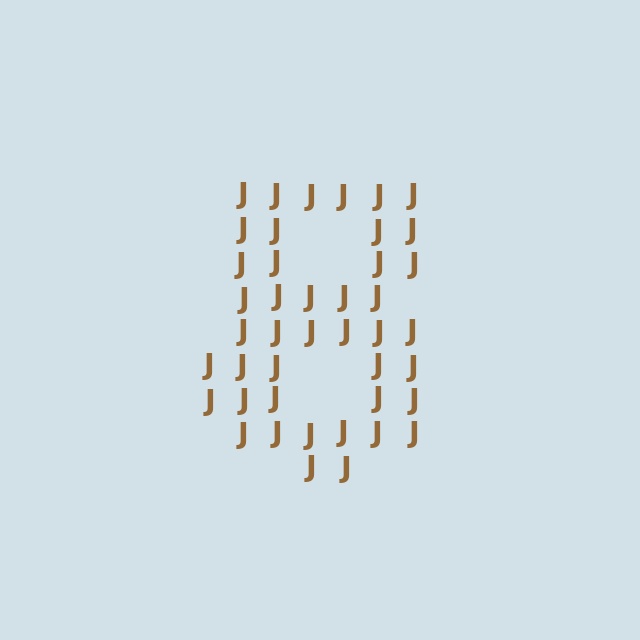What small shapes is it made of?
It is made of small letter J's.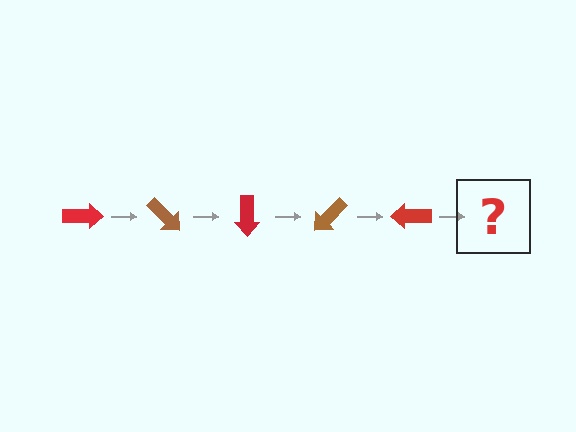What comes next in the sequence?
The next element should be a brown arrow, rotated 225 degrees from the start.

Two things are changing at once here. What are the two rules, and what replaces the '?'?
The two rules are that it rotates 45 degrees each step and the color cycles through red and brown. The '?' should be a brown arrow, rotated 225 degrees from the start.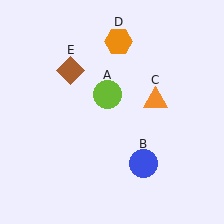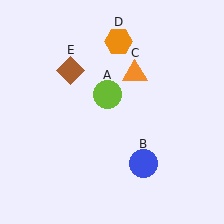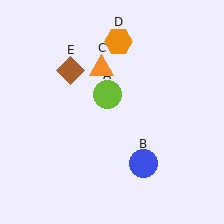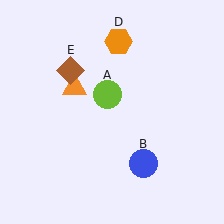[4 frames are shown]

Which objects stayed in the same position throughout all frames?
Lime circle (object A) and blue circle (object B) and orange hexagon (object D) and brown diamond (object E) remained stationary.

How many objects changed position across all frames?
1 object changed position: orange triangle (object C).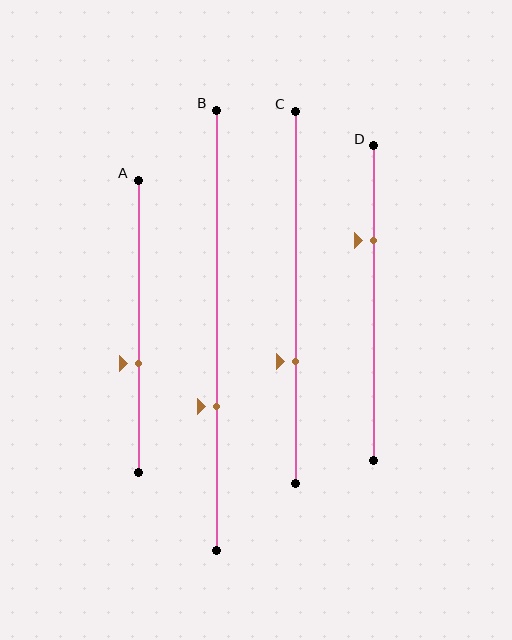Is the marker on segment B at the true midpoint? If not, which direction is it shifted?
No, the marker on segment B is shifted downward by about 17% of the segment length.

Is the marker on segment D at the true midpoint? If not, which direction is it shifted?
No, the marker on segment D is shifted upward by about 20% of the segment length.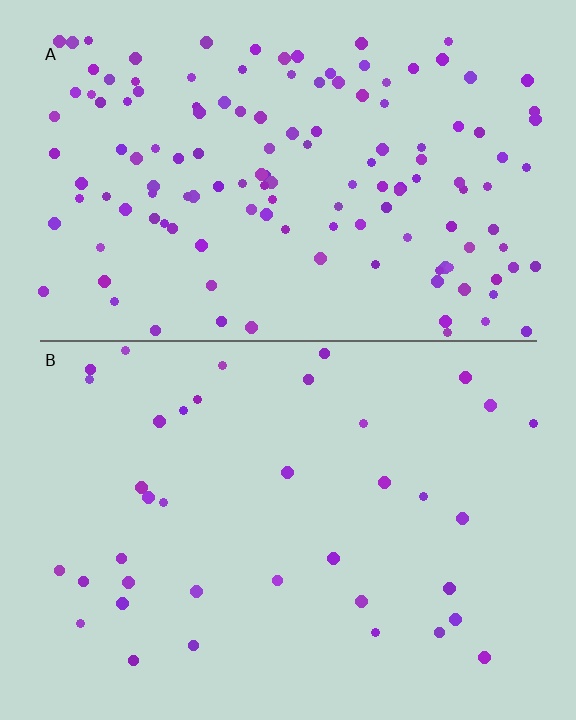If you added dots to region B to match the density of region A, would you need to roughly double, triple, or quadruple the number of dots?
Approximately quadruple.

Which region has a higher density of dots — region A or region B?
A (the top).